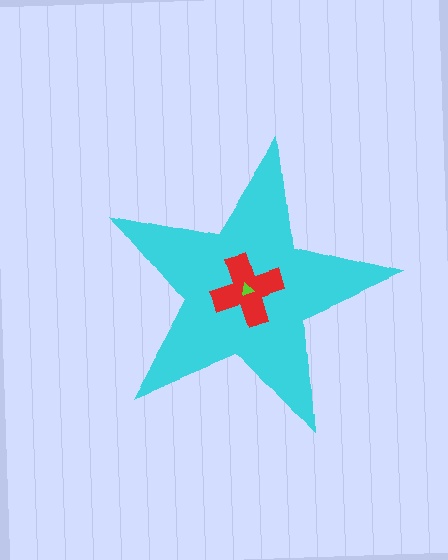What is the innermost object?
The lime triangle.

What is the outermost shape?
The cyan star.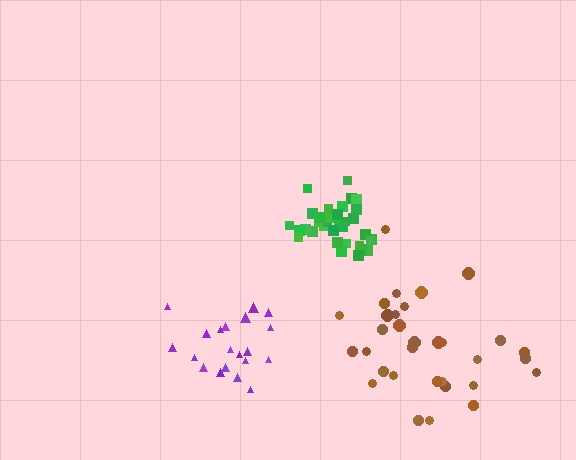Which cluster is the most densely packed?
Green.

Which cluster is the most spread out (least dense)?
Brown.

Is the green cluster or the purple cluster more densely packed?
Green.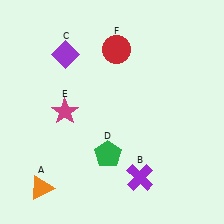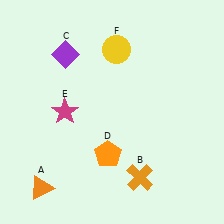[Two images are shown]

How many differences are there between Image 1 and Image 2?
There are 3 differences between the two images.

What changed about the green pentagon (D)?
In Image 1, D is green. In Image 2, it changed to orange.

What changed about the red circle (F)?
In Image 1, F is red. In Image 2, it changed to yellow.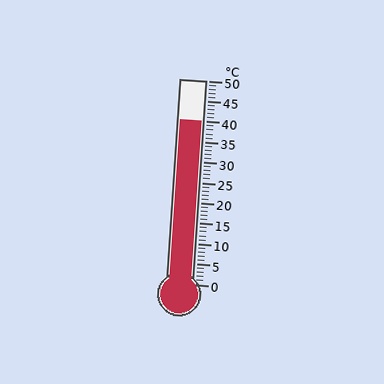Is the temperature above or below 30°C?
The temperature is above 30°C.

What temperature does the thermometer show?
The thermometer shows approximately 40°C.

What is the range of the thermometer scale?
The thermometer scale ranges from 0°C to 50°C.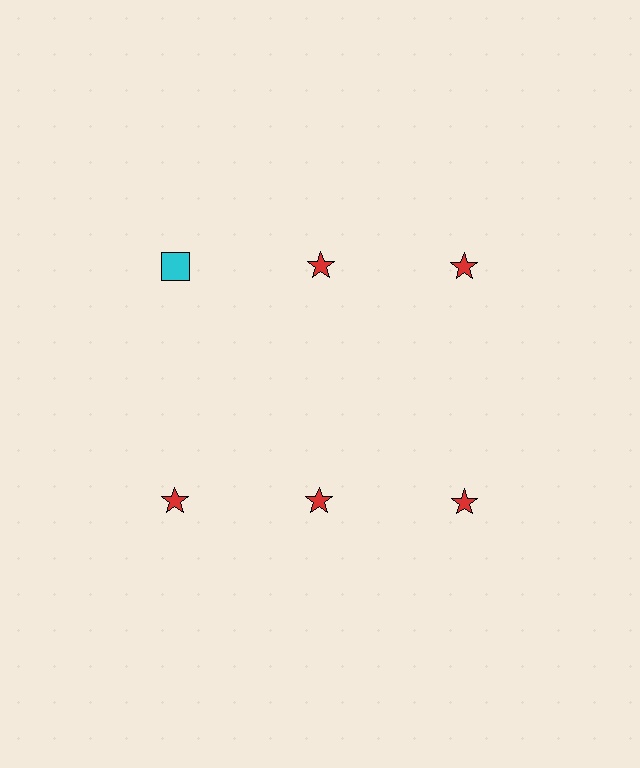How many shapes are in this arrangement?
There are 6 shapes arranged in a grid pattern.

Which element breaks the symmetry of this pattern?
The cyan square in the top row, leftmost column breaks the symmetry. All other shapes are red stars.